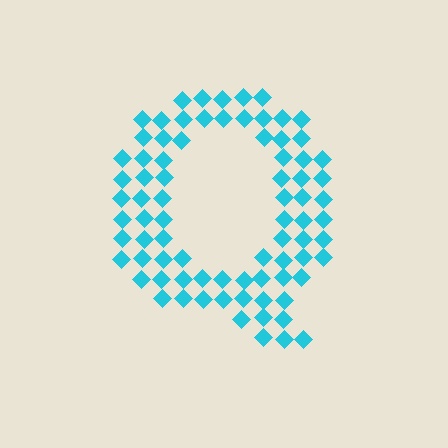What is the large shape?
The large shape is the letter Q.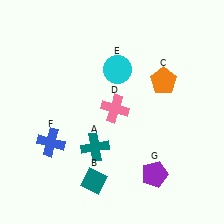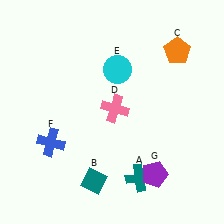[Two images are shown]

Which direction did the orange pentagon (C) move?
The orange pentagon (C) moved up.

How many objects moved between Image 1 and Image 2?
2 objects moved between the two images.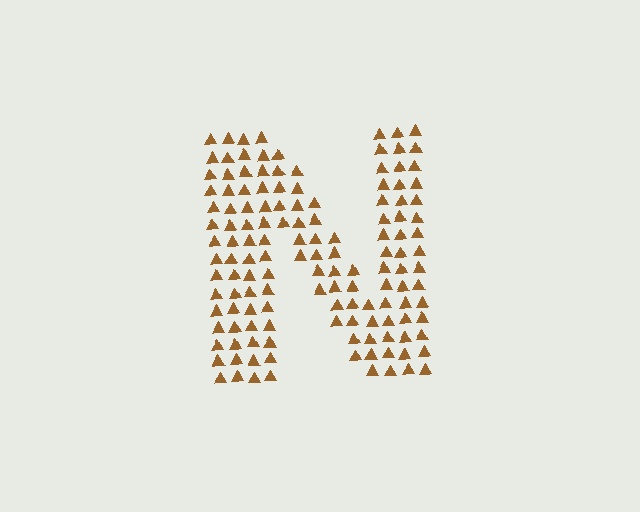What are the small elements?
The small elements are triangles.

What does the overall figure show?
The overall figure shows the letter N.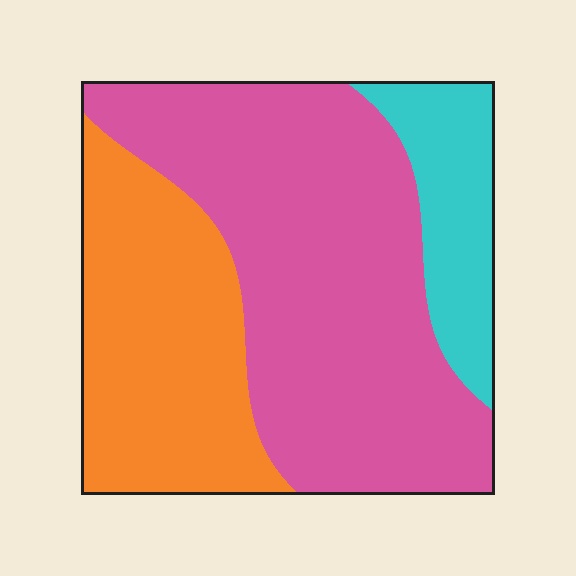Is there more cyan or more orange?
Orange.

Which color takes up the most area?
Pink, at roughly 55%.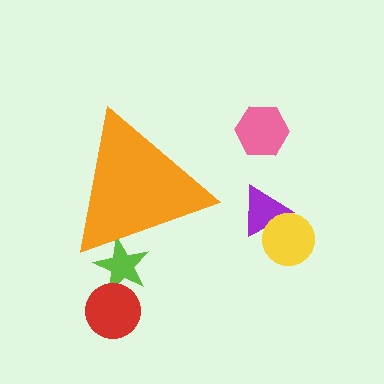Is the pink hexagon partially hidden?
No, the pink hexagon is fully visible.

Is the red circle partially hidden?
No, the red circle is fully visible.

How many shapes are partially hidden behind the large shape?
1 shape is partially hidden.